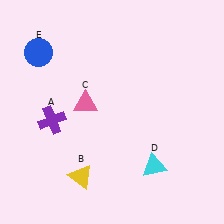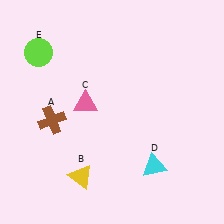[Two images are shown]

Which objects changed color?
A changed from purple to brown. E changed from blue to lime.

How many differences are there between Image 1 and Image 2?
There are 2 differences between the two images.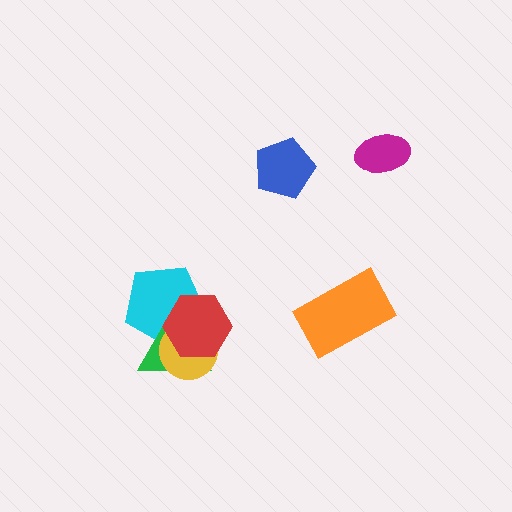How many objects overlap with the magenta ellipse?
0 objects overlap with the magenta ellipse.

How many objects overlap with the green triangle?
3 objects overlap with the green triangle.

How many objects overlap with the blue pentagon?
0 objects overlap with the blue pentagon.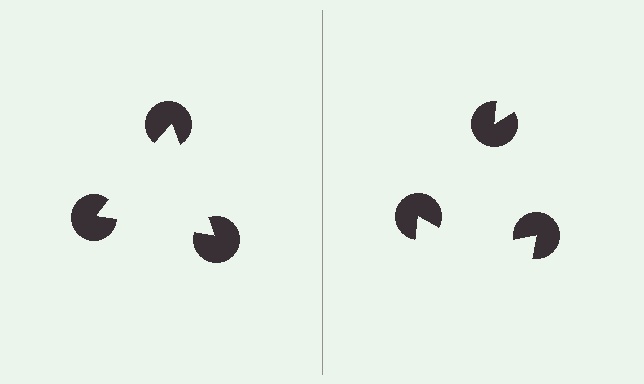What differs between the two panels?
The pac-man discs are positioned identically on both sides; only the wedge orientations differ. On the left they align to a triangle; on the right they are misaligned.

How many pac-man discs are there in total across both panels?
6 — 3 on each side.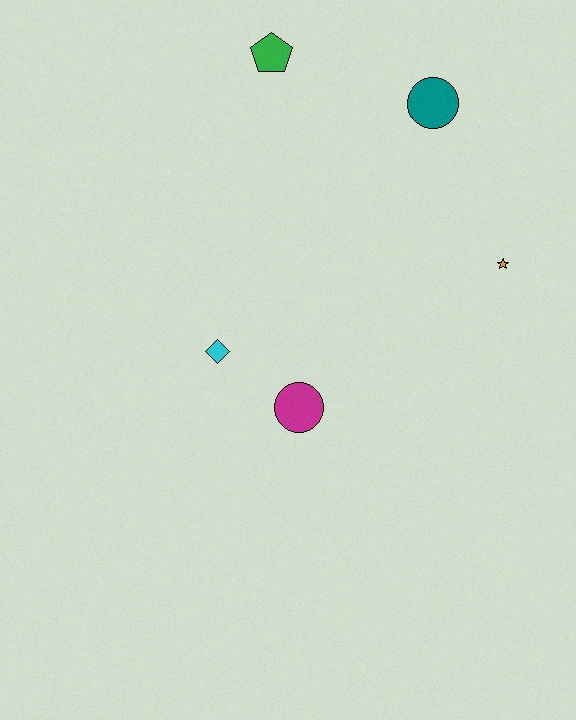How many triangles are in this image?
There are no triangles.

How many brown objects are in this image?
There are no brown objects.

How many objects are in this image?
There are 5 objects.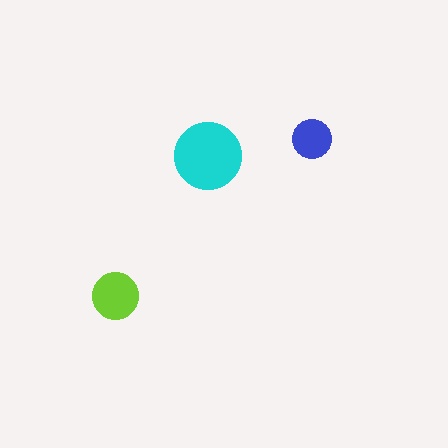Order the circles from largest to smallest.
the cyan one, the lime one, the blue one.